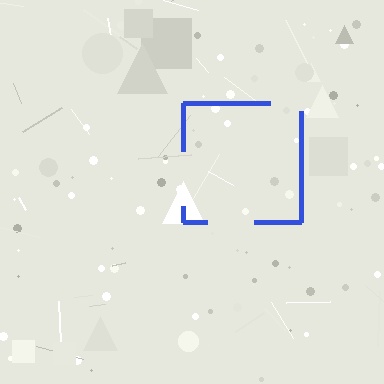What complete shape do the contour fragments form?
The contour fragments form a square.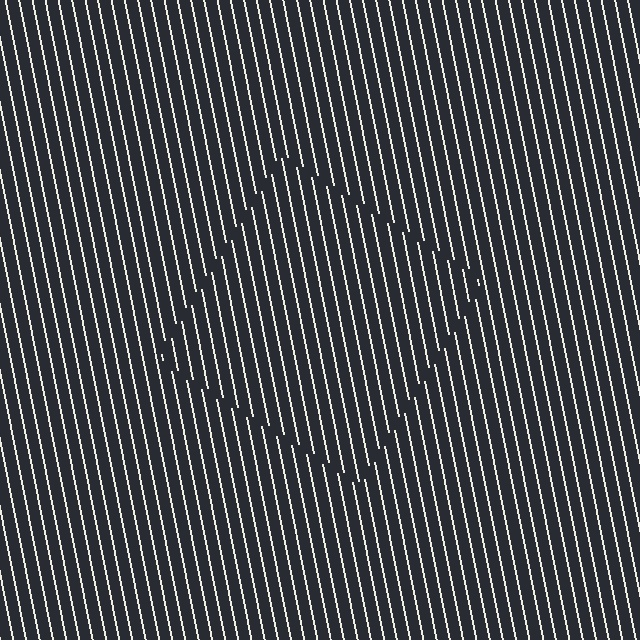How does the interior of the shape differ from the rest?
The interior of the shape contains the same grating, shifted by half a period — the contour is defined by the phase discontinuity where line-ends from the inner and outer gratings abut.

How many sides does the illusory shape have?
4 sides — the line-ends trace a square.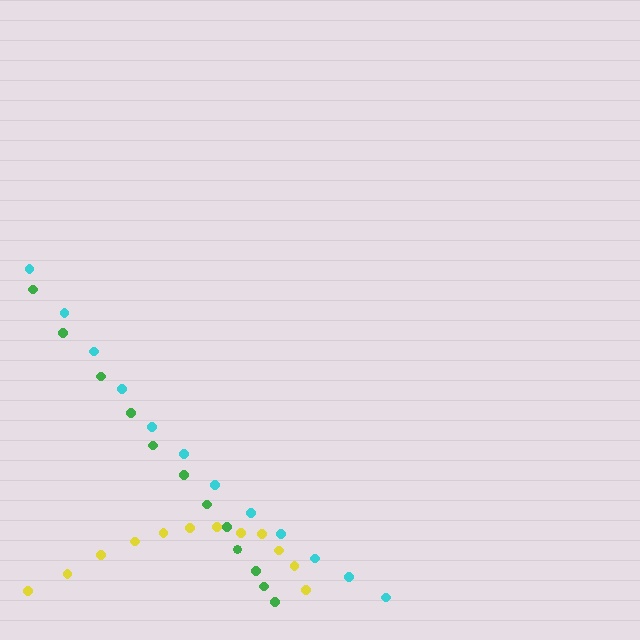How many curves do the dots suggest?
There are 3 distinct paths.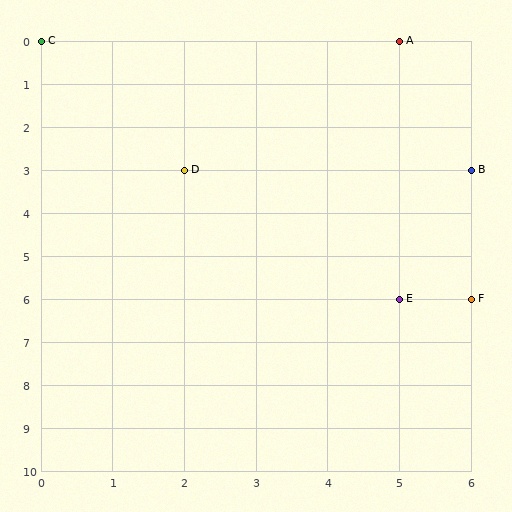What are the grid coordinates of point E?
Point E is at grid coordinates (5, 6).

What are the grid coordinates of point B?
Point B is at grid coordinates (6, 3).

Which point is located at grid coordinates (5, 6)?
Point E is at (5, 6).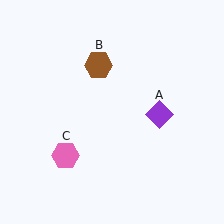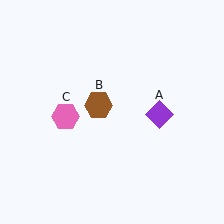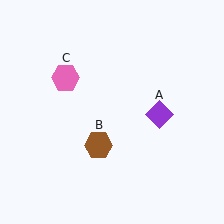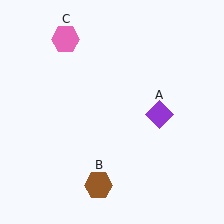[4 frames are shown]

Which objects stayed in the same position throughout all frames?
Purple diamond (object A) remained stationary.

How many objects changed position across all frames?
2 objects changed position: brown hexagon (object B), pink hexagon (object C).